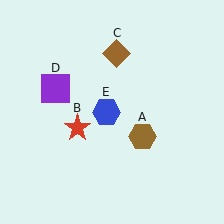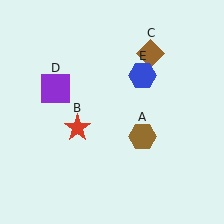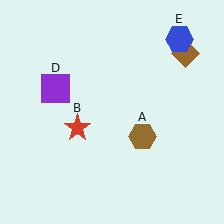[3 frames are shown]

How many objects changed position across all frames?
2 objects changed position: brown diamond (object C), blue hexagon (object E).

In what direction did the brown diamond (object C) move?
The brown diamond (object C) moved right.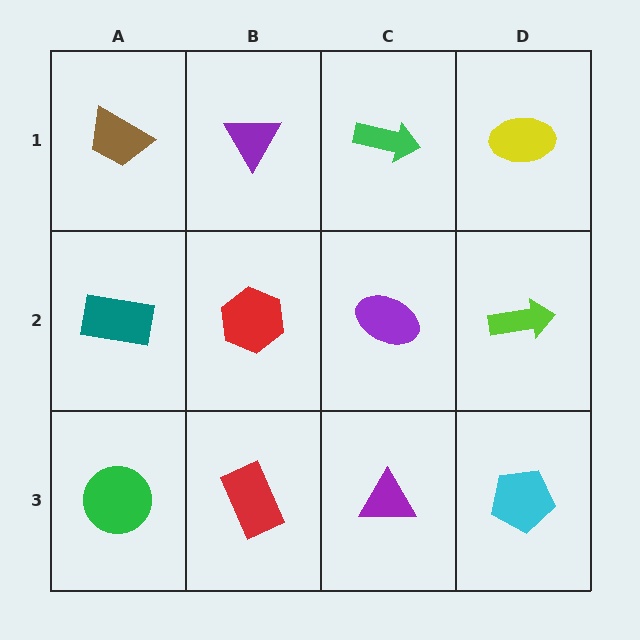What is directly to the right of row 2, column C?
A lime arrow.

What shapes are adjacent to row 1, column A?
A teal rectangle (row 2, column A), a purple triangle (row 1, column B).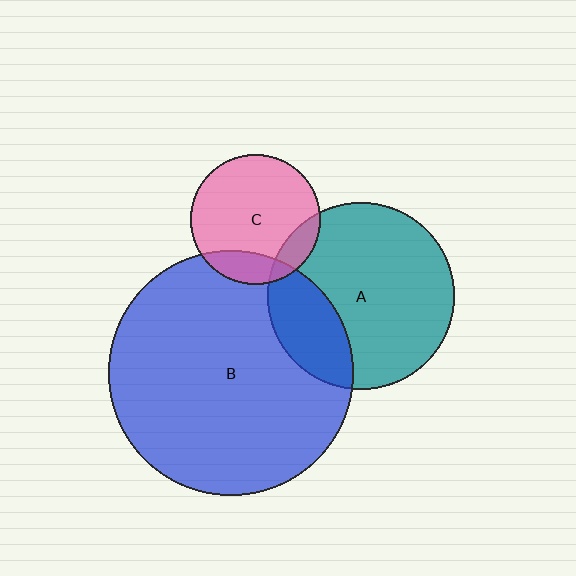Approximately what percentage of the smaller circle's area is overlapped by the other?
Approximately 15%.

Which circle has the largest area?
Circle B (blue).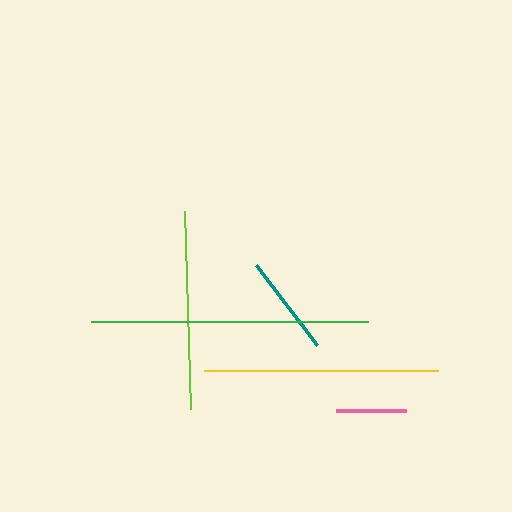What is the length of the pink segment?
The pink segment is approximately 69 pixels long.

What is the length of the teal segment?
The teal segment is approximately 101 pixels long.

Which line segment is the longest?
The green line is the longest at approximately 277 pixels.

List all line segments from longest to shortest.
From longest to shortest: green, yellow, lime, teal, pink.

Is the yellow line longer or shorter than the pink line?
The yellow line is longer than the pink line.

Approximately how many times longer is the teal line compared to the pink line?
The teal line is approximately 1.5 times the length of the pink line.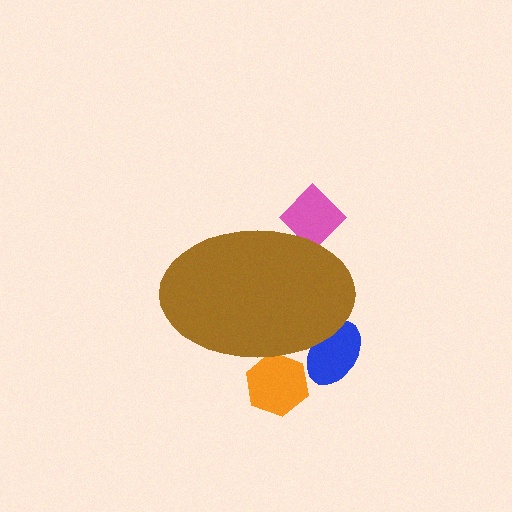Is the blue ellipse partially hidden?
Yes, the blue ellipse is partially hidden behind the brown ellipse.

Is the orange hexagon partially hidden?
Yes, the orange hexagon is partially hidden behind the brown ellipse.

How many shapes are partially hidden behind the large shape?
3 shapes are partially hidden.